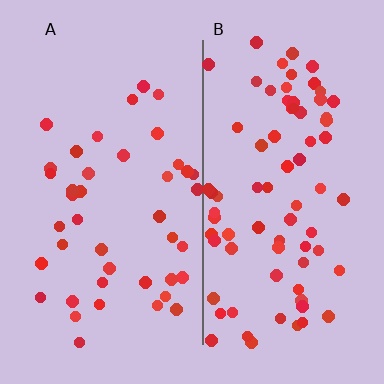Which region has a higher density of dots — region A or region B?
B (the right).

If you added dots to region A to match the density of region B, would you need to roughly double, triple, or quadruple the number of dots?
Approximately double.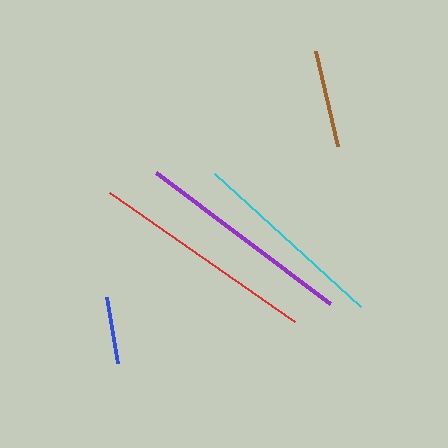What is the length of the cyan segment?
The cyan segment is approximately 198 pixels long.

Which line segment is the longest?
The red line is the longest at approximately 225 pixels.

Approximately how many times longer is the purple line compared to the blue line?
The purple line is approximately 3.3 times the length of the blue line.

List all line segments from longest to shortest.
From longest to shortest: red, purple, cyan, brown, blue.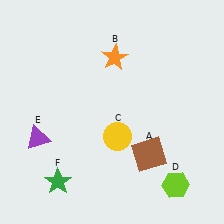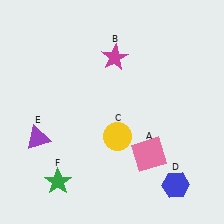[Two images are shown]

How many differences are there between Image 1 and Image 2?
There are 3 differences between the two images.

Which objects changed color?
A changed from brown to pink. B changed from orange to magenta. D changed from lime to blue.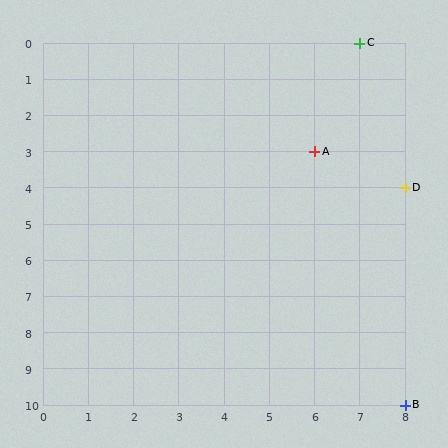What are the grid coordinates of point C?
Point C is at grid coordinates (7, 0).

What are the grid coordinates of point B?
Point B is at grid coordinates (8, 10).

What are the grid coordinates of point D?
Point D is at grid coordinates (8, 4).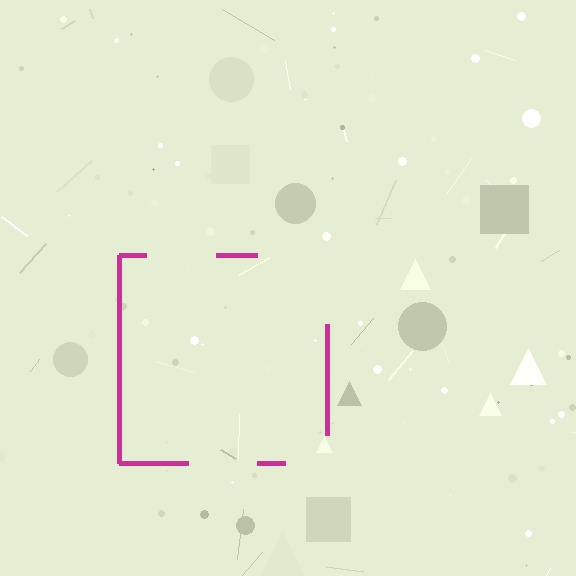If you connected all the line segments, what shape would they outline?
They would outline a square.